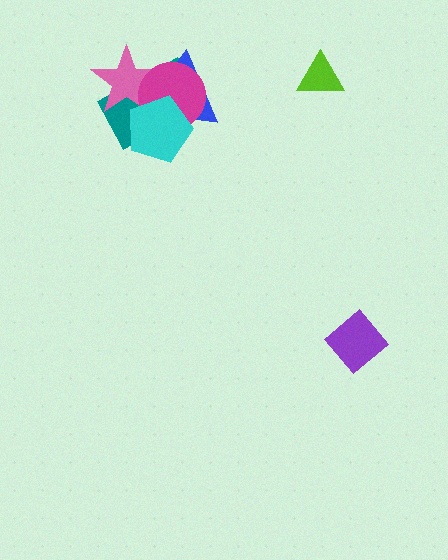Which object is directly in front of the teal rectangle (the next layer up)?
The blue triangle is directly in front of the teal rectangle.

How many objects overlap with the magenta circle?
4 objects overlap with the magenta circle.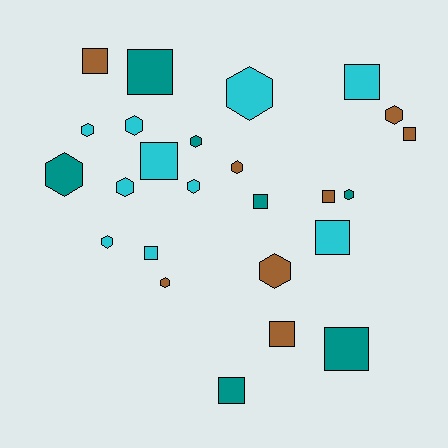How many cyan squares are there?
There are 4 cyan squares.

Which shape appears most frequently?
Hexagon, with 13 objects.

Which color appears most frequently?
Cyan, with 10 objects.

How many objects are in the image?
There are 25 objects.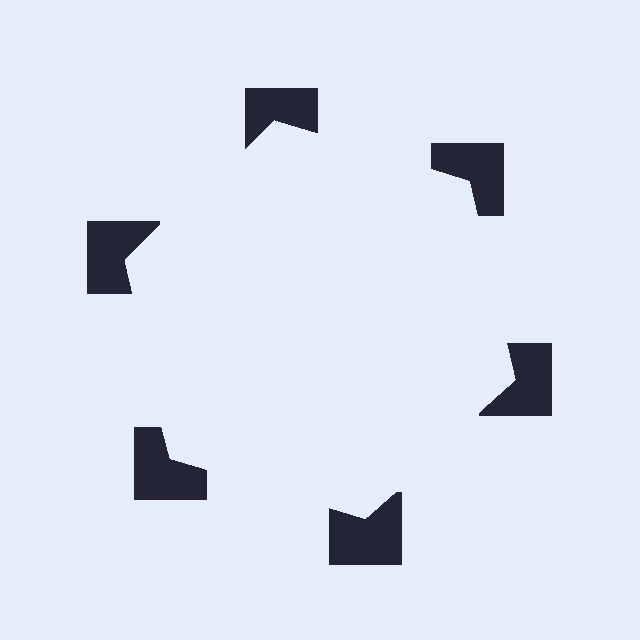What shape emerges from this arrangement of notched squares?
An illusory hexagon — its edges are inferred from the aligned wedge cuts in the notched squares, not physically drawn.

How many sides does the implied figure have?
6 sides.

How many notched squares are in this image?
There are 6 — one at each vertex of the illusory hexagon.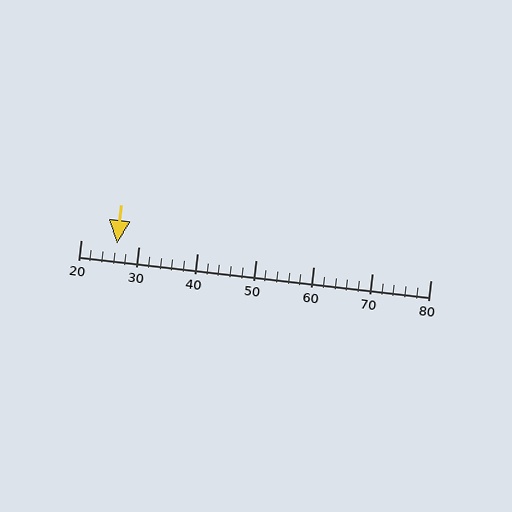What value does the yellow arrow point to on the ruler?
The yellow arrow points to approximately 26.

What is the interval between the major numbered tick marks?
The major tick marks are spaced 10 units apart.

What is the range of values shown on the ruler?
The ruler shows values from 20 to 80.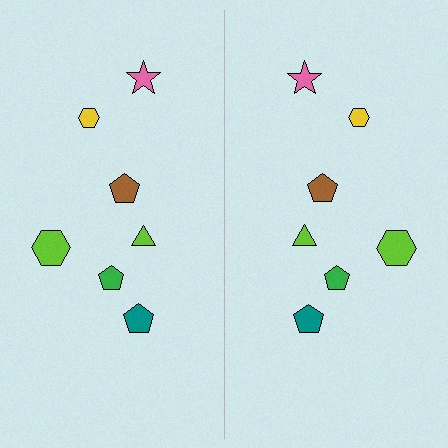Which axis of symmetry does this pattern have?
The pattern has a vertical axis of symmetry running through the center of the image.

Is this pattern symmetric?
Yes, this pattern has bilateral (reflection) symmetry.